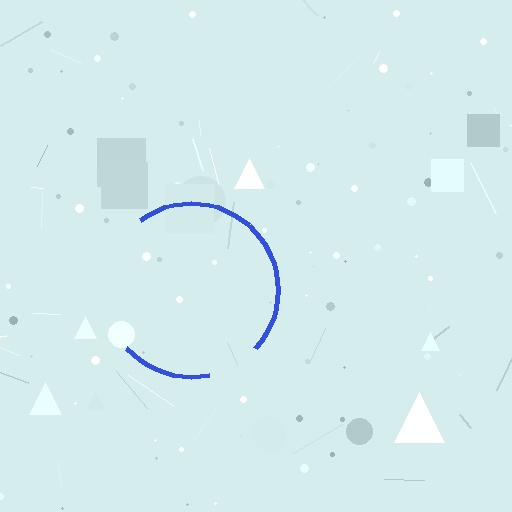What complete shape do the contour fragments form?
The contour fragments form a circle.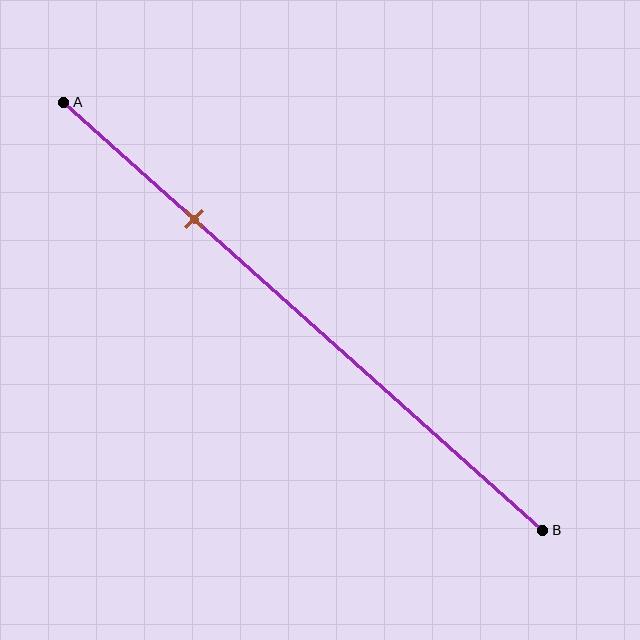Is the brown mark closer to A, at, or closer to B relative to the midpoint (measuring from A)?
The brown mark is closer to point A than the midpoint of segment AB.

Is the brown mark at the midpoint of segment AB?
No, the mark is at about 25% from A, not at the 50% midpoint.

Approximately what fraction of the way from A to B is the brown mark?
The brown mark is approximately 25% of the way from A to B.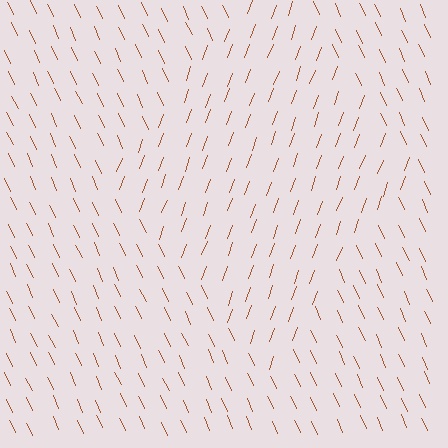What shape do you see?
I see a diamond.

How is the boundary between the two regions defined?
The boundary is defined purely by a change in line orientation (approximately 45 degrees difference). All lines are the same color and thickness.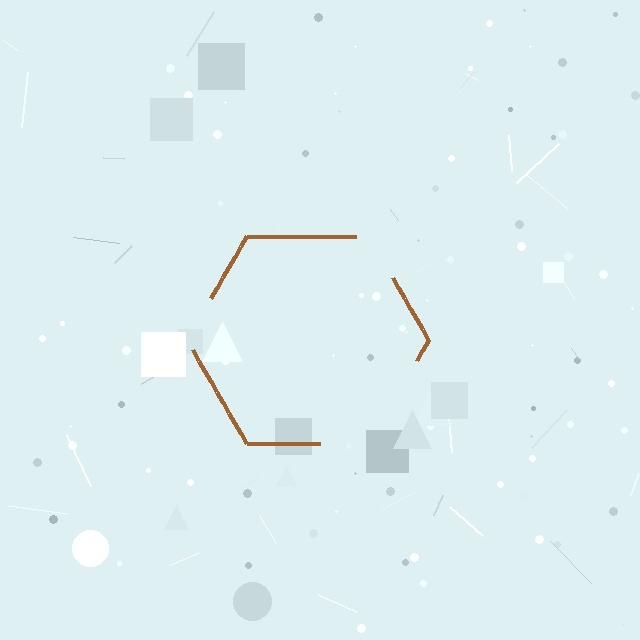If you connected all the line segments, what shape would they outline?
They would outline a hexagon.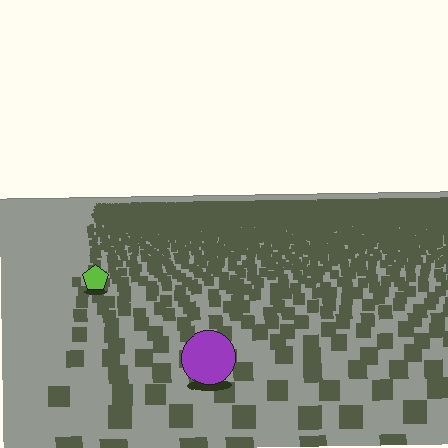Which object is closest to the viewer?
The purple circle is closest. The texture marks near it are larger and more spread out.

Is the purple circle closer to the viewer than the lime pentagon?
Yes. The purple circle is closer — you can tell from the texture gradient: the ground texture is coarser near it.